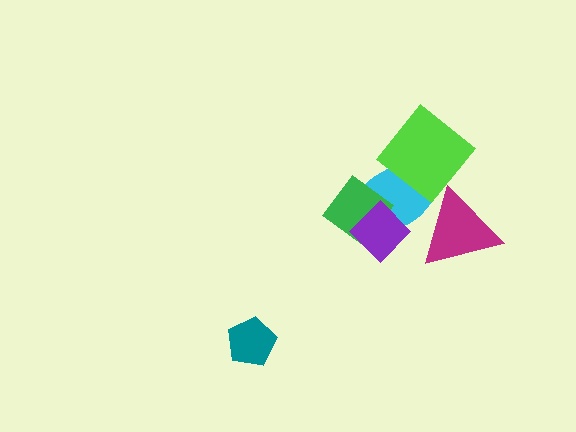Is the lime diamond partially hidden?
Yes, it is partially covered by another shape.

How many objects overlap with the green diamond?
2 objects overlap with the green diamond.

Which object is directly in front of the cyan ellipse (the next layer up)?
The lime diamond is directly in front of the cyan ellipse.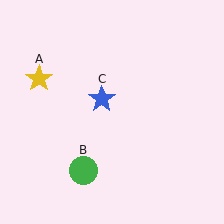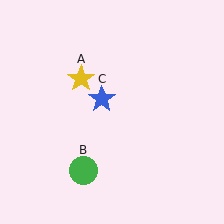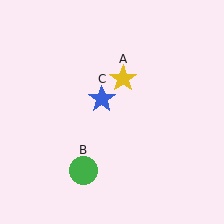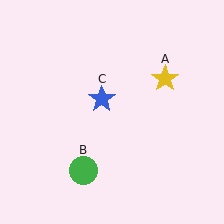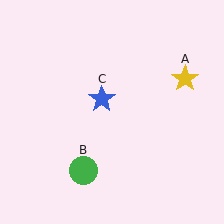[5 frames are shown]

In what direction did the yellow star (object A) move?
The yellow star (object A) moved right.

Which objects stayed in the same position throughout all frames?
Green circle (object B) and blue star (object C) remained stationary.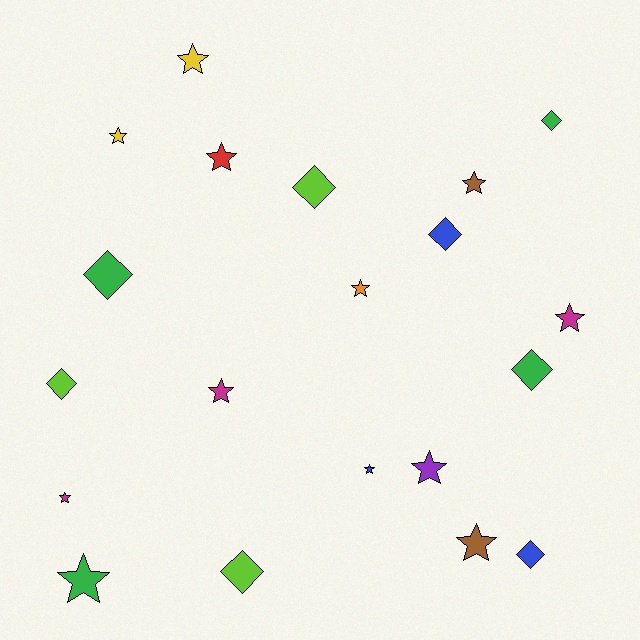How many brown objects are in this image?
There are 2 brown objects.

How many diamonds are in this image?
There are 8 diamonds.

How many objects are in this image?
There are 20 objects.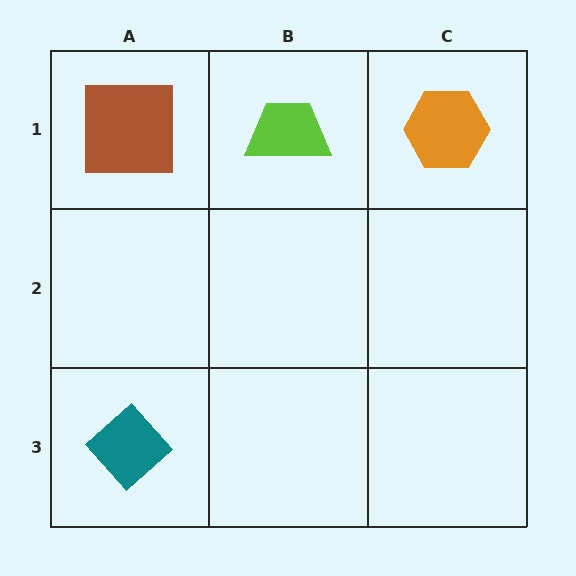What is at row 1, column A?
A brown square.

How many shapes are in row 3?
1 shape.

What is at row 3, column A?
A teal diamond.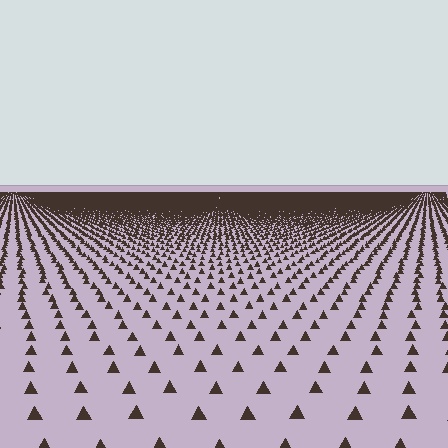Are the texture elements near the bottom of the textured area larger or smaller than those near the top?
Larger. Near the bottom, elements are closer to the viewer and appear at a bigger on-screen size.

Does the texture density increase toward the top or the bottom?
Density increases toward the top.